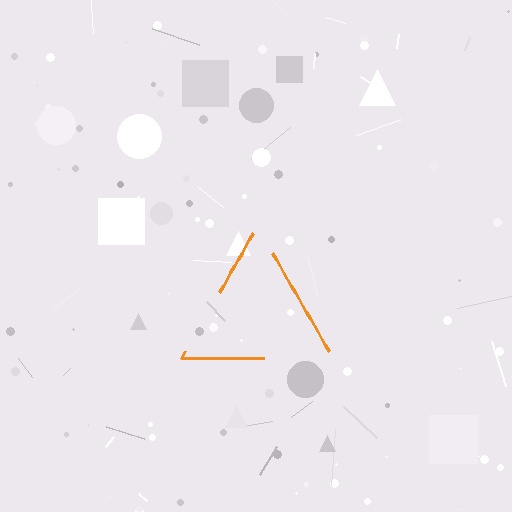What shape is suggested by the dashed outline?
The dashed outline suggests a triangle.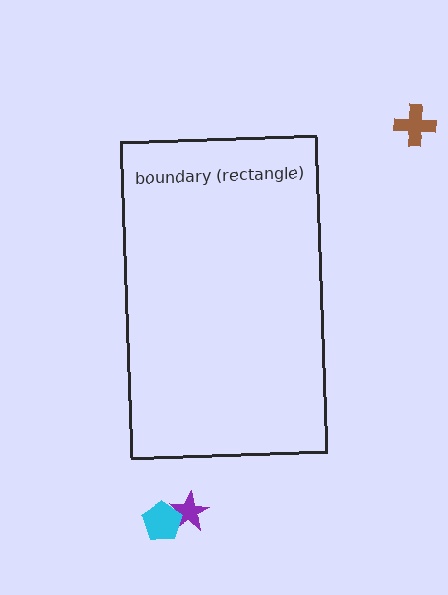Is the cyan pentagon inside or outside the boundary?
Outside.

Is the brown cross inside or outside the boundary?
Outside.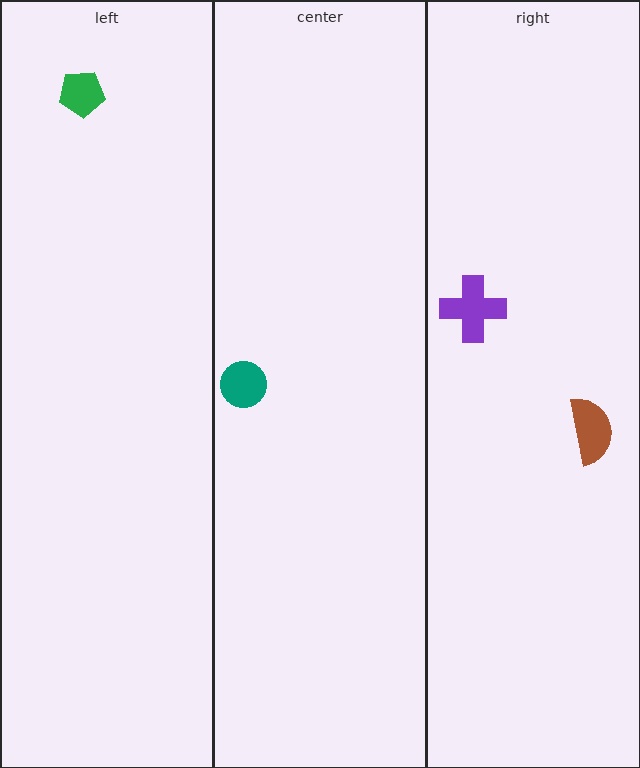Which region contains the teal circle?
The center region.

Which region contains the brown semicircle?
The right region.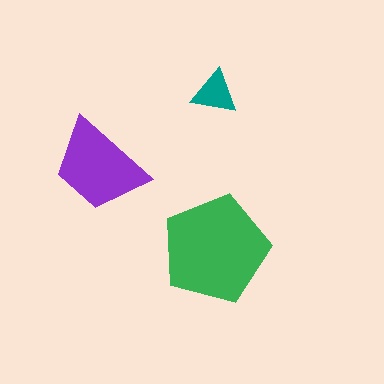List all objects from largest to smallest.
The green pentagon, the purple trapezoid, the teal triangle.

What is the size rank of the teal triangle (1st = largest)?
3rd.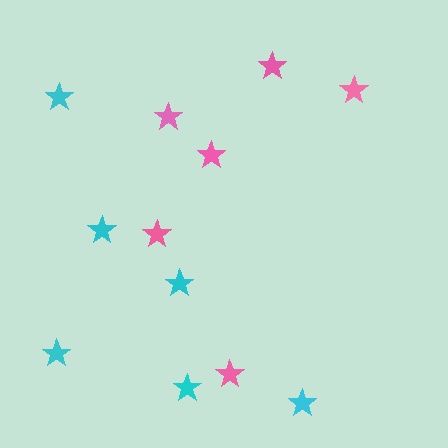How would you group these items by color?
There are 2 groups: one group of pink stars (6) and one group of cyan stars (6).